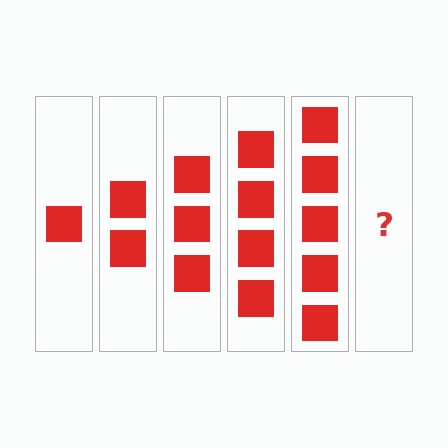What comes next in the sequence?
The next element should be 6 squares.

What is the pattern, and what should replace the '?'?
The pattern is that each step adds one more square. The '?' should be 6 squares.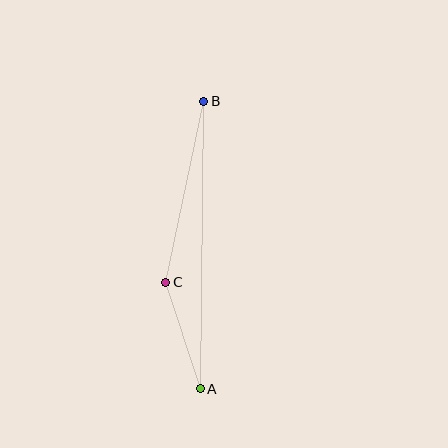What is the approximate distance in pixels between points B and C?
The distance between B and C is approximately 185 pixels.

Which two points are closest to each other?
Points A and C are closest to each other.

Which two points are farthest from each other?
Points A and B are farthest from each other.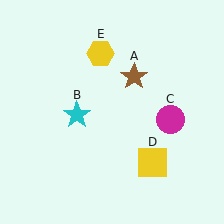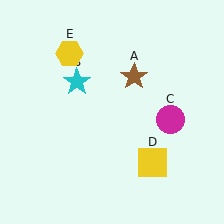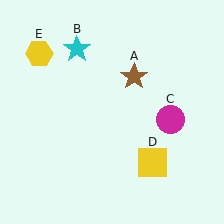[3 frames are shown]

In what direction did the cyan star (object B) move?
The cyan star (object B) moved up.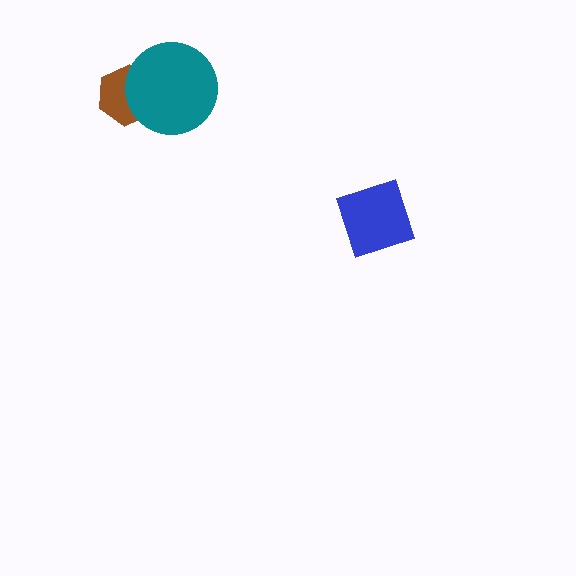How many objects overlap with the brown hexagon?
1 object overlaps with the brown hexagon.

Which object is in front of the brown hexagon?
The teal circle is in front of the brown hexagon.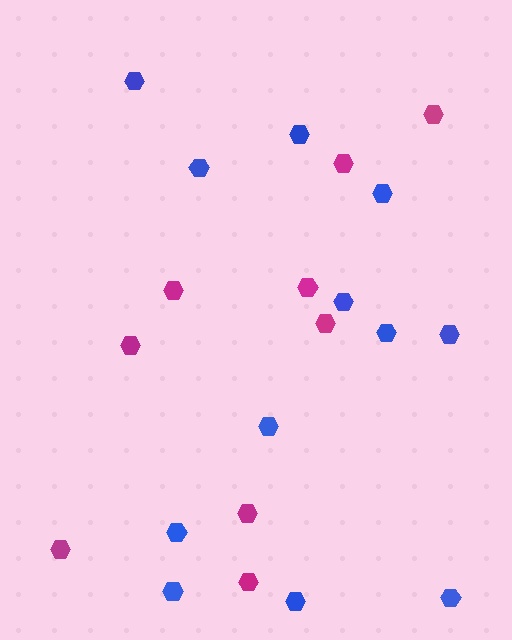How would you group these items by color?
There are 2 groups: one group of magenta hexagons (9) and one group of blue hexagons (12).